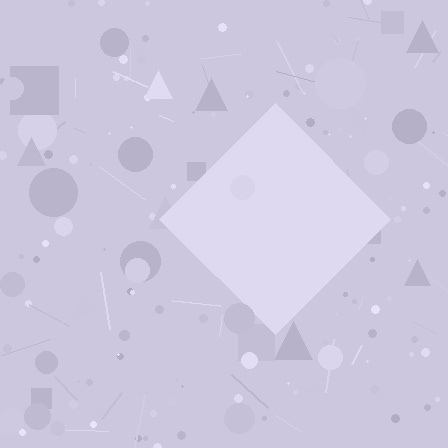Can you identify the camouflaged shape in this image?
The camouflaged shape is a diamond.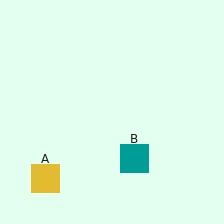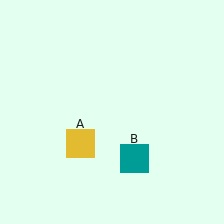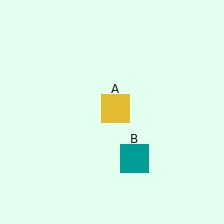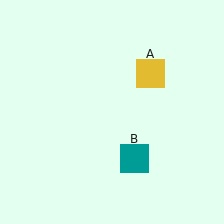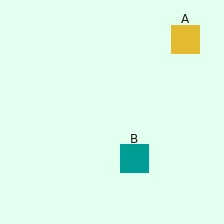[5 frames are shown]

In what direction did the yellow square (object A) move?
The yellow square (object A) moved up and to the right.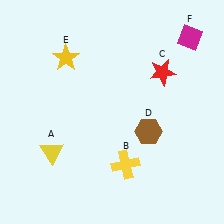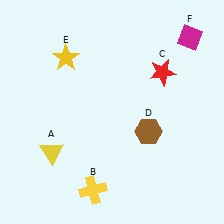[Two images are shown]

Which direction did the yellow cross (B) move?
The yellow cross (B) moved left.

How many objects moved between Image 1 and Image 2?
1 object moved between the two images.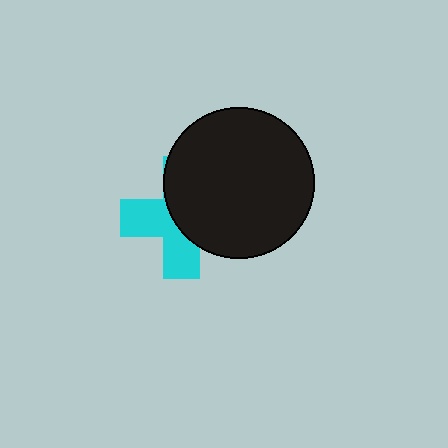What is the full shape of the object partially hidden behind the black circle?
The partially hidden object is a cyan cross.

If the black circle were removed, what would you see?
You would see the complete cyan cross.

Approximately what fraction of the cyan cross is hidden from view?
Roughly 55% of the cyan cross is hidden behind the black circle.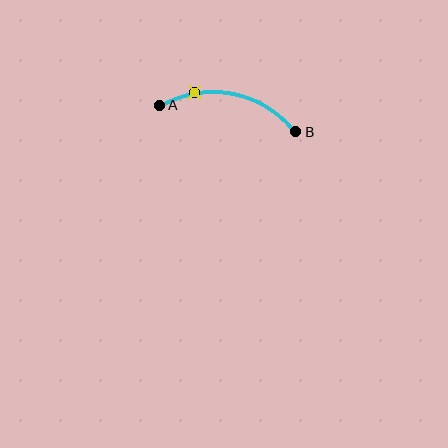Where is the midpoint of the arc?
The arc midpoint is the point on the curve farthest from the straight line joining A and B. It sits above that line.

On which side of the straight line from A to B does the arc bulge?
The arc bulges above the straight line connecting A and B.